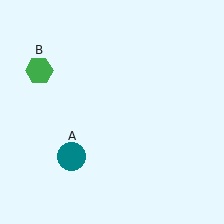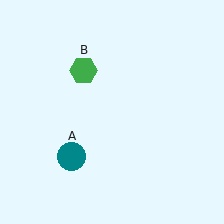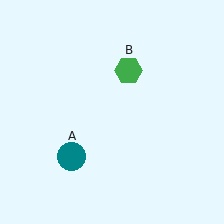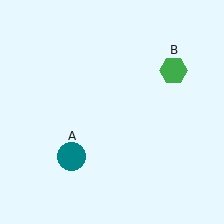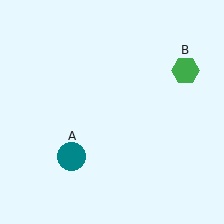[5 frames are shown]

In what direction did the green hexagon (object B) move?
The green hexagon (object B) moved right.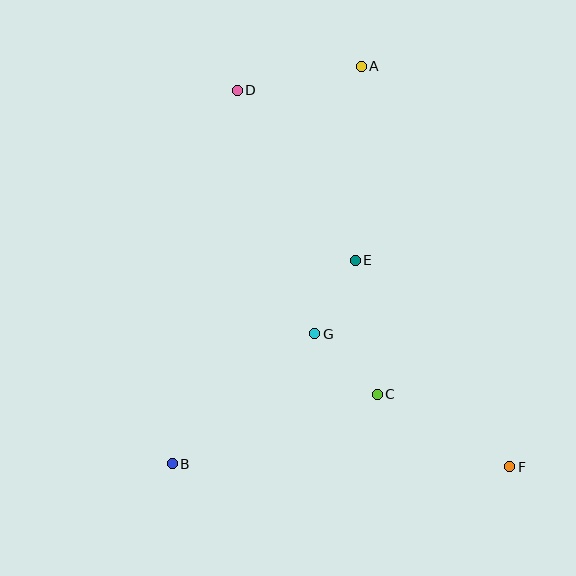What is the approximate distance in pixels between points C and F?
The distance between C and F is approximately 151 pixels.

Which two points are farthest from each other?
Points D and F are farthest from each other.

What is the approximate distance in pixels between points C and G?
The distance between C and G is approximately 87 pixels.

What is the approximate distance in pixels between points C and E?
The distance between C and E is approximately 136 pixels.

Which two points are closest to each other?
Points E and G are closest to each other.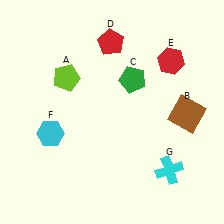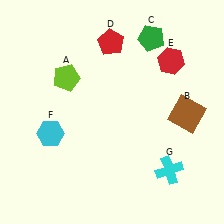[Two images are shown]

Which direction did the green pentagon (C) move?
The green pentagon (C) moved up.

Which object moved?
The green pentagon (C) moved up.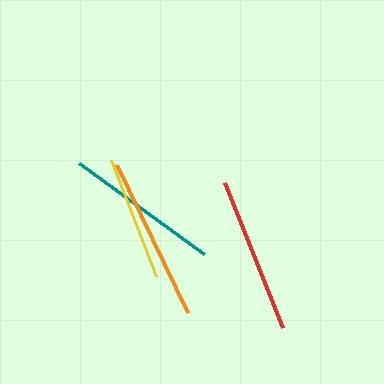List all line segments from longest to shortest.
From longest to shortest: orange, red, teal, yellow.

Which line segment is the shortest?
The yellow line is the shortest at approximately 125 pixels.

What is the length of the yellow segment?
The yellow segment is approximately 125 pixels long.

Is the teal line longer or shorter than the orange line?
The orange line is longer than the teal line.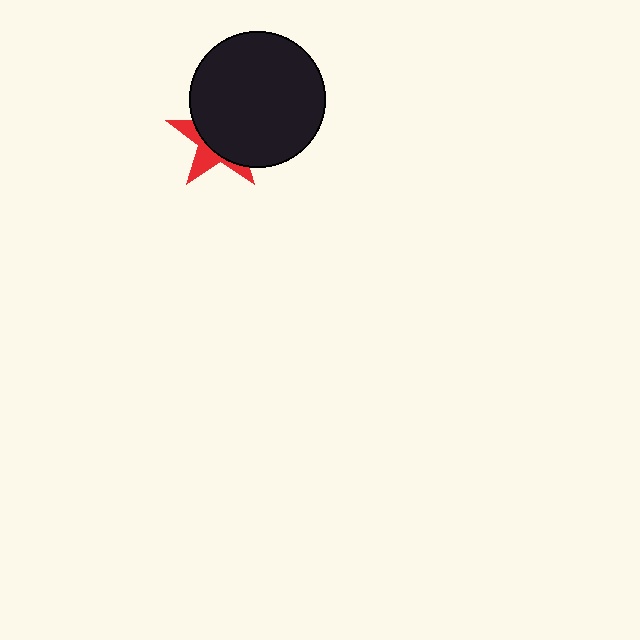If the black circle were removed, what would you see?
You would see the complete red star.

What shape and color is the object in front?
The object in front is a black circle.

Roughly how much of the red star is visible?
A small part of it is visible (roughly 34%).